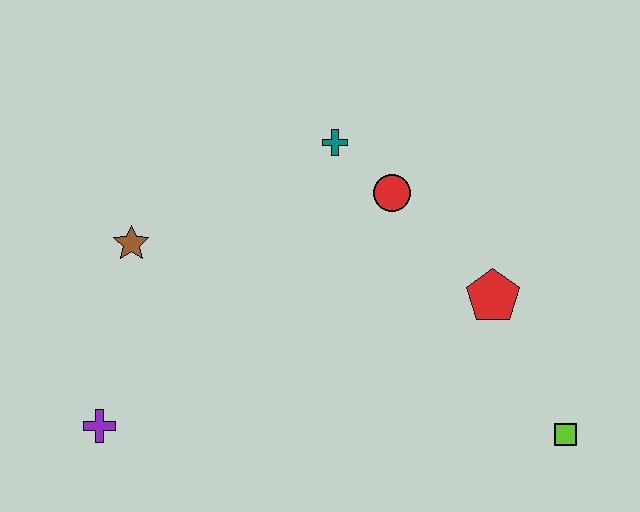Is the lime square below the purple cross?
Yes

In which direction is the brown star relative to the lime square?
The brown star is to the left of the lime square.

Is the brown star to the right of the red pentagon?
No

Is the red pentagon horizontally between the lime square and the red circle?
Yes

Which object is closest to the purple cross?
The brown star is closest to the purple cross.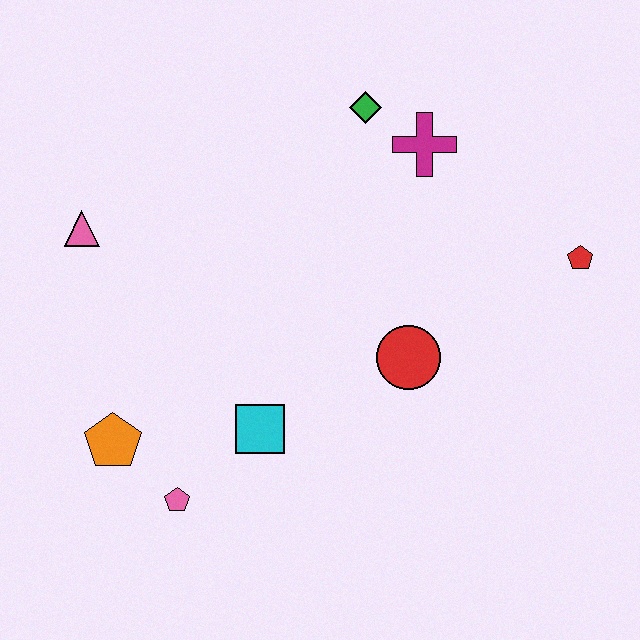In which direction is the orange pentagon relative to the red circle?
The orange pentagon is to the left of the red circle.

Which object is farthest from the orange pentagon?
The red pentagon is farthest from the orange pentagon.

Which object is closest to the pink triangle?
The orange pentagon is closest to the pink triangle.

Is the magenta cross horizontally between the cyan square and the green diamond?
No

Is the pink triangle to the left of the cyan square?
Yes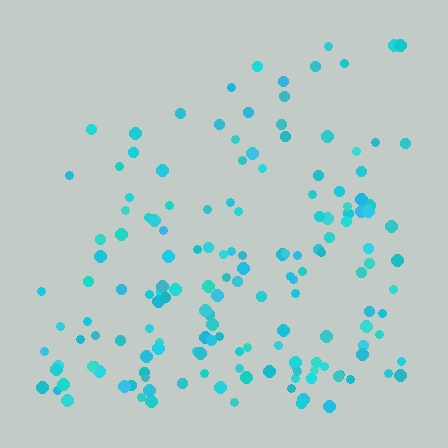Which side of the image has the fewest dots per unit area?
The top.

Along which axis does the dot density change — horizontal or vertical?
Vertical.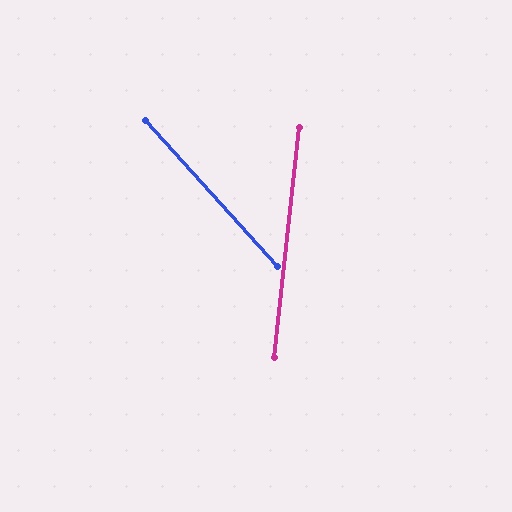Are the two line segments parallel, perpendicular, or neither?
Neither parallel nor perpendicular — they differ by about 48°.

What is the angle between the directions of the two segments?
Approximately 48 degrees.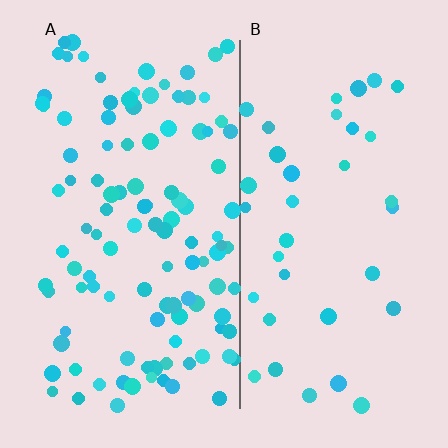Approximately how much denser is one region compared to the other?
Approximately 2.9× — region A over region B.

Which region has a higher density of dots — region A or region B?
A (the left).